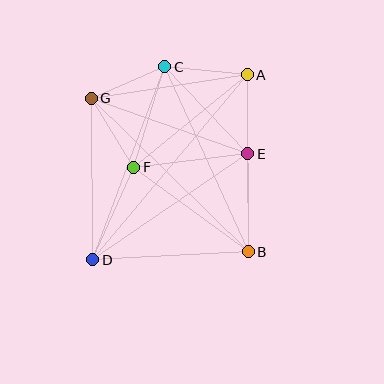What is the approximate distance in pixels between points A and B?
The distance between A and B is approximately 177 pixels.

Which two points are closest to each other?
Points A and E are closest to each other.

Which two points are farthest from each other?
Points A and D are farthest from each other.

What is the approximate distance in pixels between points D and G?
The distance between D and G is approximately 161 pixels.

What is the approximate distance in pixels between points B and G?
The distance between B and G is approximately 219 pixels.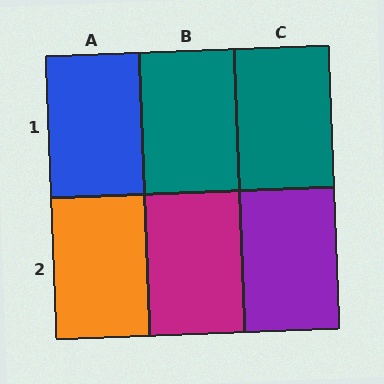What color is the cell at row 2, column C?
Purple.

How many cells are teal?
2 cells are teal.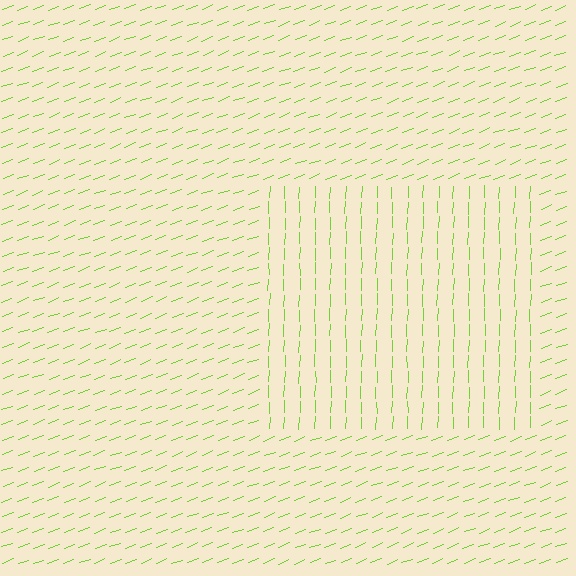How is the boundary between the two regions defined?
The boundary is defined purely by a change in line orientation (approximately 68 degrees difference). All lines are the same color and thickness.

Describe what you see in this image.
The image is filled with small lime line segments. A rectangle region in the image has lines oriented differently from the surrounding lines, creating a visible texture boundary.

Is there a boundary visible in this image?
Yes, there is a texture boundary formed by a change in line orientation.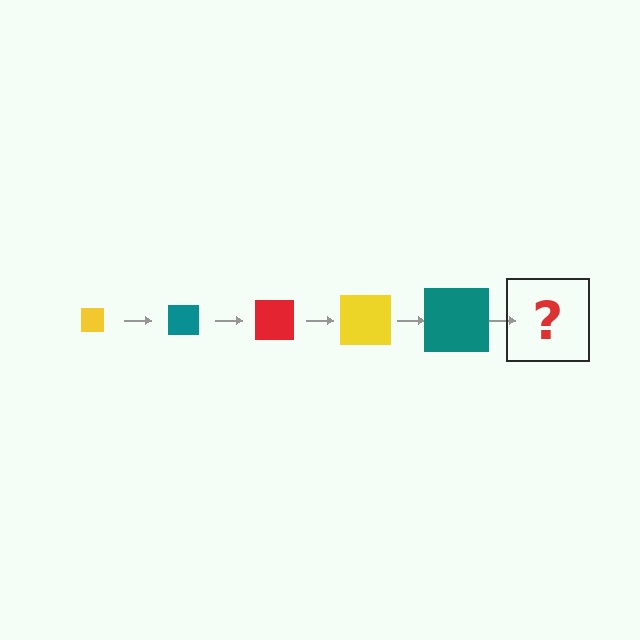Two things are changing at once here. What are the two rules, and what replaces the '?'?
The two rules are that the square grows larger each step and the color cycles through yellow, teal, and red. The '?' should be a red square, larger than the previous one.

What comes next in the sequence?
The next element should be a red square, larger than the previous one.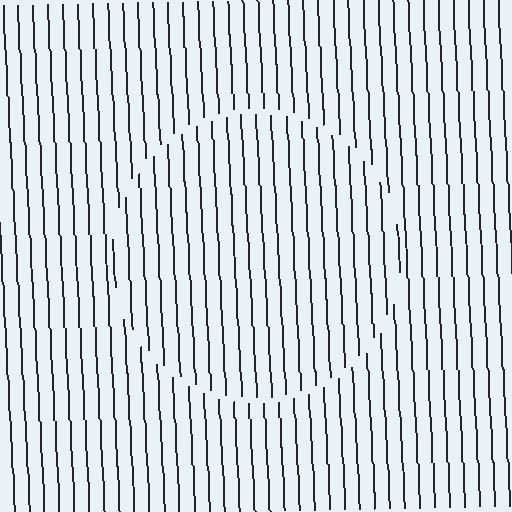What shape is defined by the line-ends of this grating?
An illusory circle. The interior of the shape contains the same grating, shifted by half a period — the contour is defined by the phase discontinuity where line-ends from the inner and outer gratings abut.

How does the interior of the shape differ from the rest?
The interior of the shape contains the same grating, shifted by half a period — the contour is defined by the phase discontinuity where line-ends from the inner and outer gratings abut.